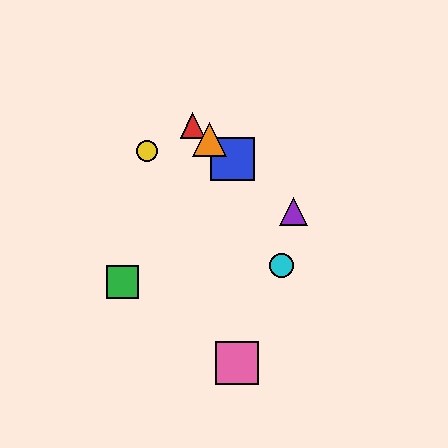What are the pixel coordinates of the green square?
The green square is at (122, 282).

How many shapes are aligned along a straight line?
4 shapes (the red triangle, the blue square, the purple triangle, the orange triangle) are aligned along a straight line.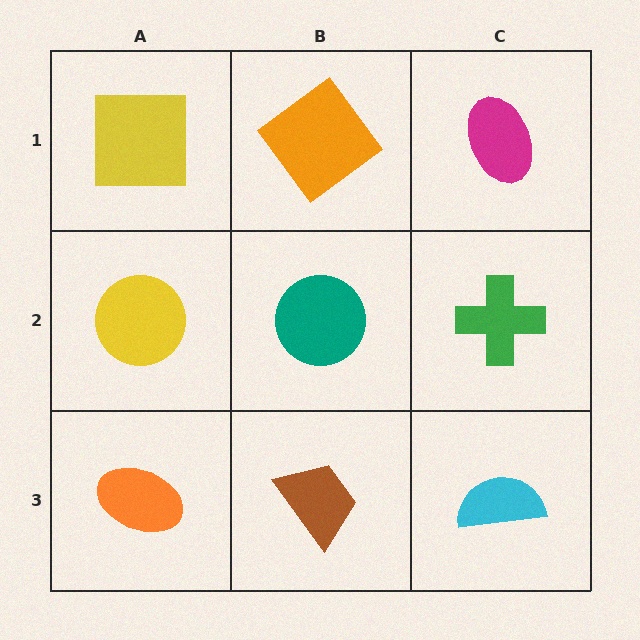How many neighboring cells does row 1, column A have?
2.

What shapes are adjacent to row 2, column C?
A magenta ellipse (row 1, column C), a cyan semicircle (row 3, column C), a teal circle (row 2, column B).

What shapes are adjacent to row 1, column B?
A teal circle (row 2, column B), a yellow square (row 1, column A), a magenta ellipse (row 1, column C).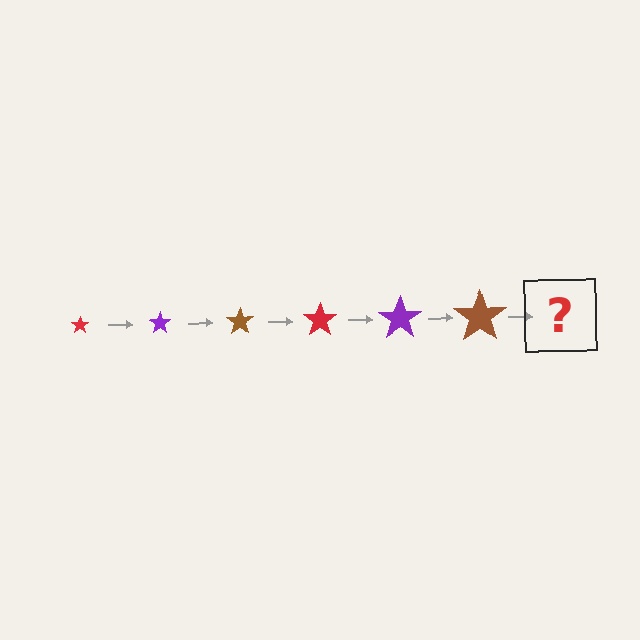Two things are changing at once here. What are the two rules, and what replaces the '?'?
The two rules are that the star grows larger each step and the color cycles through red, purple, and brown. The '?' should be a red star, larger than the previous one.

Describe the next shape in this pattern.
It should be a red star, larger than the previous one.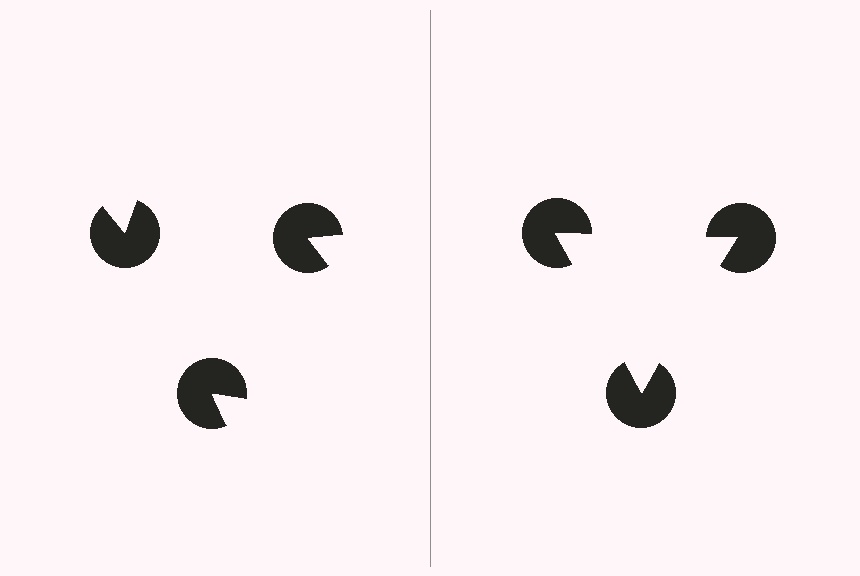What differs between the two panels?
The pac-man discs are positioned identically on both sides; only the wedge orientations differ. On the right they align to a triangle; on the left they are misaligned.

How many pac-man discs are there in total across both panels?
6 — 3 on each side.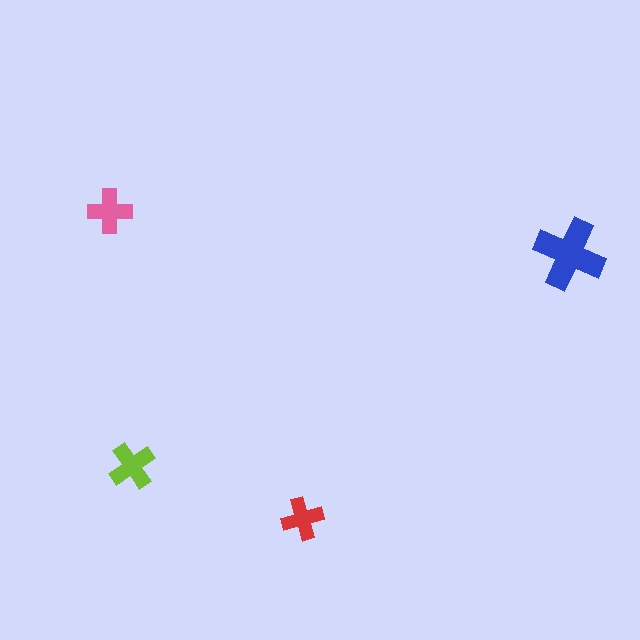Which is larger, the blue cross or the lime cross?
The blue one.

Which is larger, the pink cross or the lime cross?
The lime one.